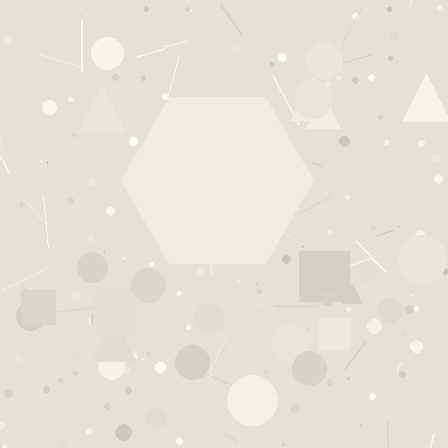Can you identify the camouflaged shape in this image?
The camouflaged shape is a hexagon.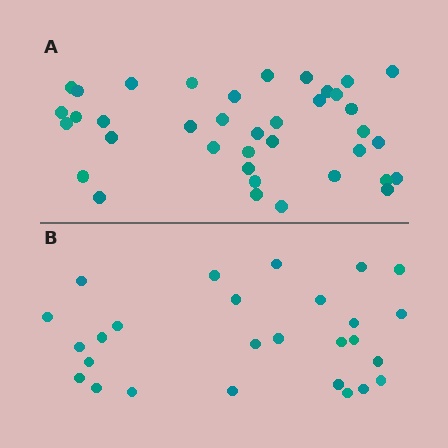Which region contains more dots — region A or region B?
Region A (the top region) has more dots.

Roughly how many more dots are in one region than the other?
Region A has roughly 12 or so more dots than region B.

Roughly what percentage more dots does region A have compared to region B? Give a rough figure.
About 40% more.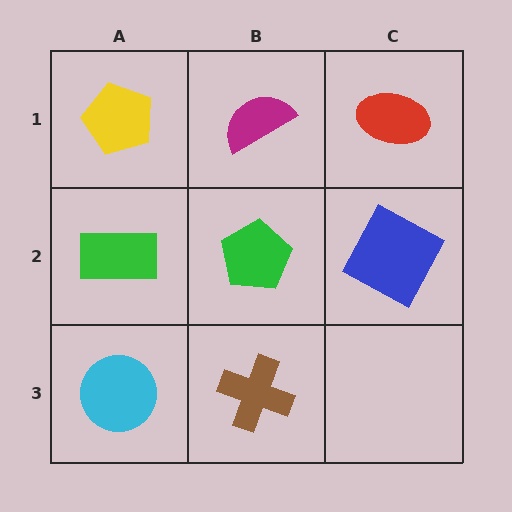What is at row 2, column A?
A green rectangle.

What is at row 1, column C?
A red ellipse.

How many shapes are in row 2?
3 shapes.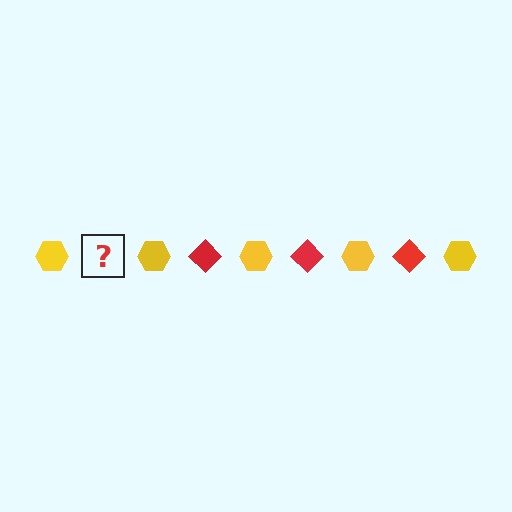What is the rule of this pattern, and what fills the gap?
The rule is that the pattern alternates between yellow hexagon and red diamond. The gap should be filled with a red diamond.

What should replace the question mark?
The question mark should be replaced with a red diamond.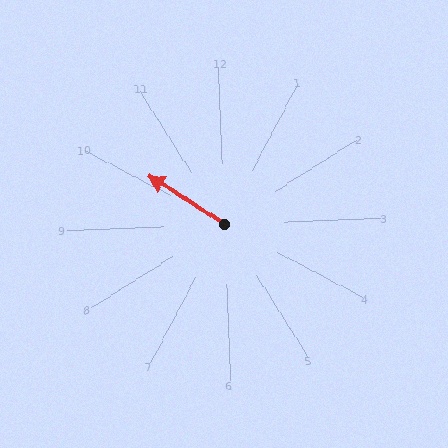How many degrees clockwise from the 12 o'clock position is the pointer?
Approximately 305 degrees.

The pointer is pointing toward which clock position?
Roughly 10 o'clock.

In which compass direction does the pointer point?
Northwest.